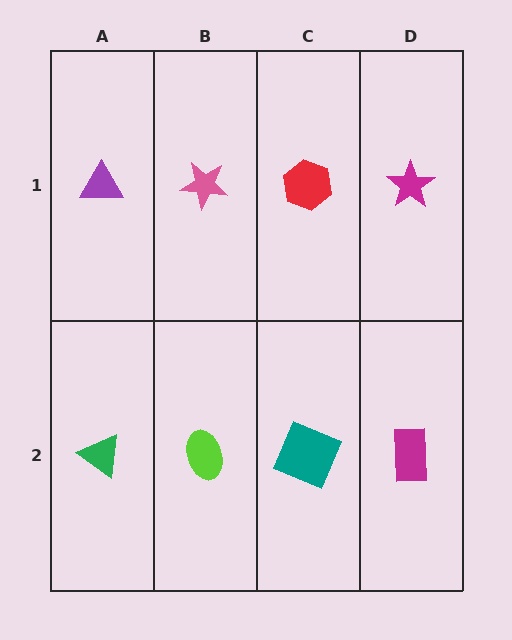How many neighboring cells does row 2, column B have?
3.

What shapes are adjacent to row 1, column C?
A teal square (row 2, column C), a pink star (row 1, column B), a magenta star (row 1, column D).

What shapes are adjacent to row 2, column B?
A pink star (row 1, column B), a green triangle (row 2, column A), a teal square (row 2, column C).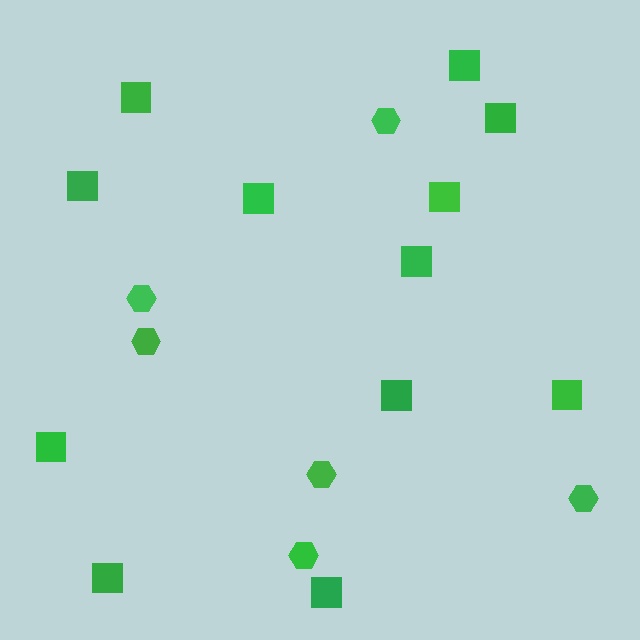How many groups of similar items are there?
There are 2 groups: one group of squares (12) and one group of hexagons (6).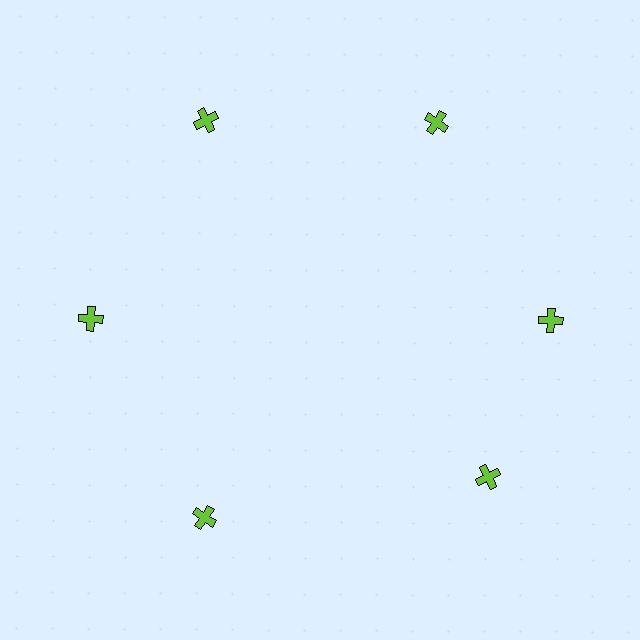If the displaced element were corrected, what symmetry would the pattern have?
It would have 6-fold rotational symmetry — the pattern would map onto itself every 60 degrees.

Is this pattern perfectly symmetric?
No. The 6 lime crosses are arranged in a ring, but one element near the 5 o'clock position is rotated out of alignment along the ring, breaking the 6-fold rotational symmetry.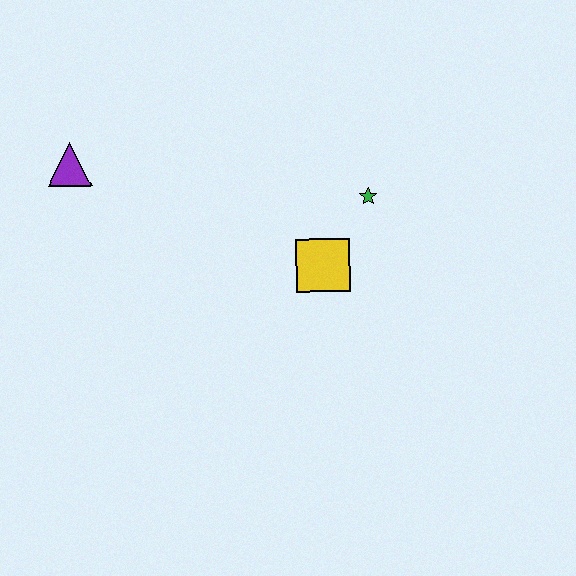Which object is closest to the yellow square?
The green star is closest to the yellow square.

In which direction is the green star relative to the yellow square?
The green star is above the yellow square.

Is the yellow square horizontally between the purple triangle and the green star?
Yes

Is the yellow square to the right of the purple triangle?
Yes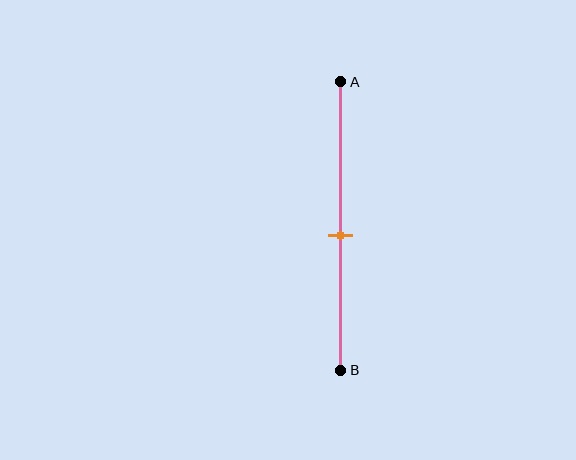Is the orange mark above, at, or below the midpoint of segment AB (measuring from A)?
The orange mark is below the midpoint of segment AB.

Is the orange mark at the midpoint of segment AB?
No, the mark is at about 55% from A, not at the 50% midpoint.